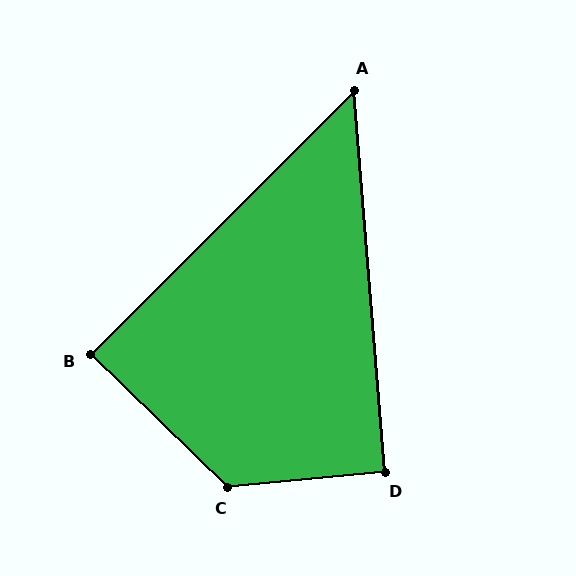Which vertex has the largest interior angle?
C, at approximately 130 degrees.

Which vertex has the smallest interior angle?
A, at approximately 50 degrees.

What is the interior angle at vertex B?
Approximately 89 degrees (approximately right).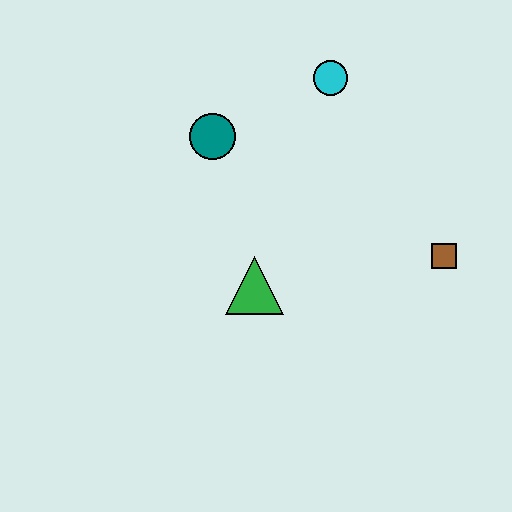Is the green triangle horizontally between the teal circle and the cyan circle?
Yes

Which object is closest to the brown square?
The green triangle is closest to the brown square.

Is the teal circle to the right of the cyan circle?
No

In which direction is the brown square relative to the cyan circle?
The brown square is below the cyan circle.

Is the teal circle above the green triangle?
Yes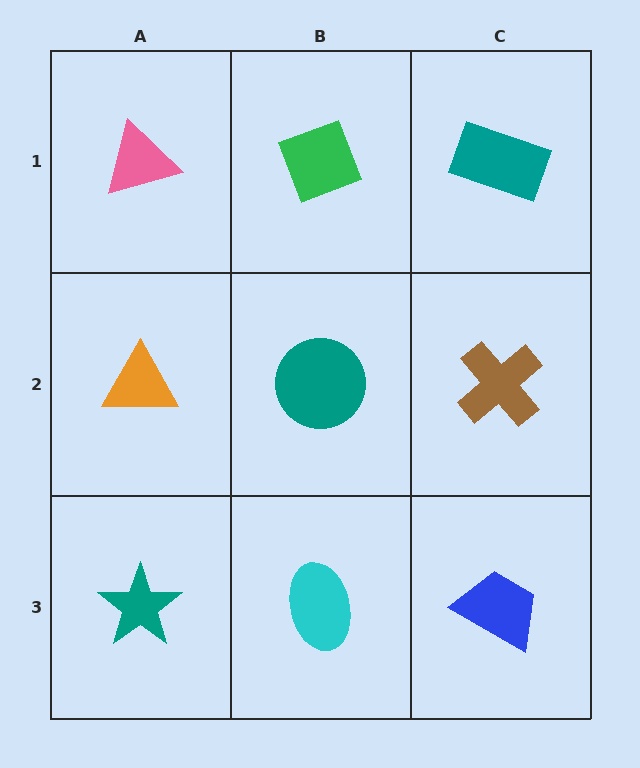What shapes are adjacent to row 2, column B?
A green diamond (row 1, column B), a cyan ellipse (row 3, column B), an orange triangle (row 2, column A), a brown cross (row 2, column C).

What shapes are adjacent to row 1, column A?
An orange triangle (row 2, column A), a green diamond (row 1, column B).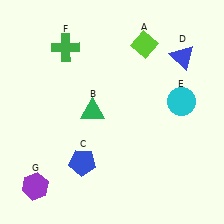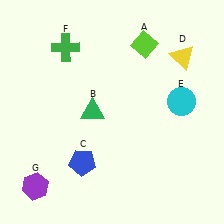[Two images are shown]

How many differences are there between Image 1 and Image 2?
There is 1 difference between the two images.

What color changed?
The triangle (D) changed from blue in Image 1 to yellow in Image 2.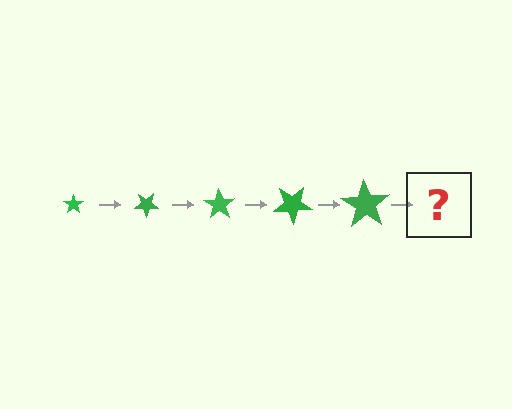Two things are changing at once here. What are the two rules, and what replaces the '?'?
The two rules are that the star grows larger each step and it rotates 35 degrees each step. The '?' should be a star, larger than the previous one and rotated 175 degrees from the start.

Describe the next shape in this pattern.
It should be a star, larger than the previous one and rotated 175 degrees from the start.